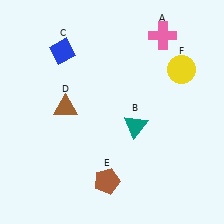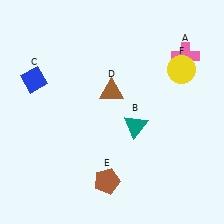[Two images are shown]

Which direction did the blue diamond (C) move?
The blue diamond (C) moved left.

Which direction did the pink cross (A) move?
The pink cross (A) moved right.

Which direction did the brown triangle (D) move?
The brown triangle (D) moved right.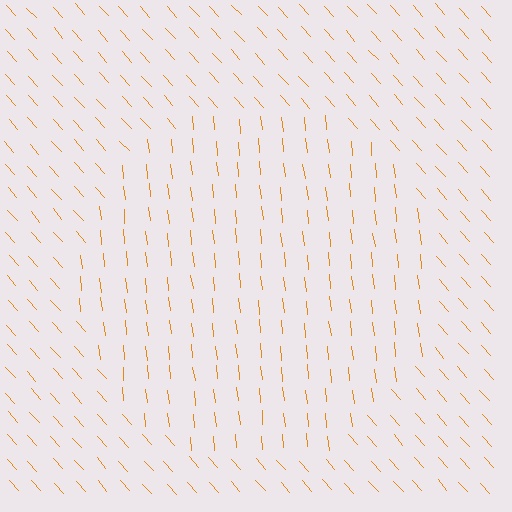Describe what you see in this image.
The image is filled with small orange line segments. A circle region in the image has lines oriented differently from the surrounding lines, creating a visible texture boundary.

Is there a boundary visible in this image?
Yes, there is a texture boundary formed by a change in line orientation.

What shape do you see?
I see a circle.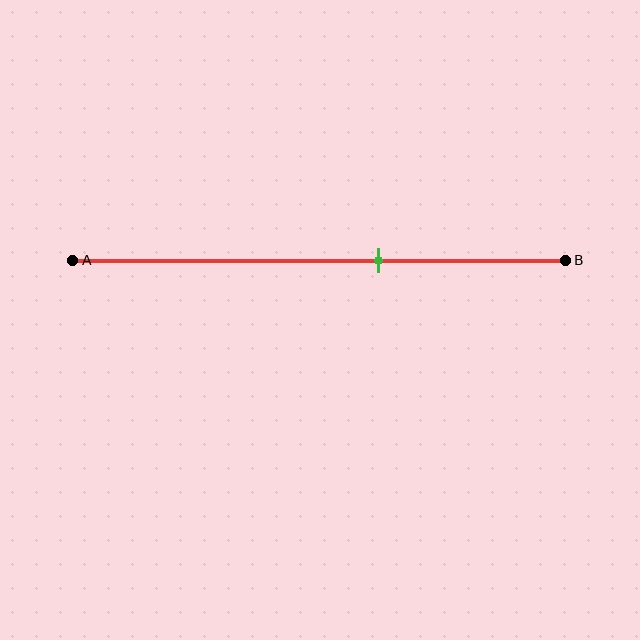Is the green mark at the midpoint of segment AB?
No, the mark is at about 60% from A, not at the 50% midpoint.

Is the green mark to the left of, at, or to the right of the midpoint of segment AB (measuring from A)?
The green mark is to the right of the midpoint of segment AB.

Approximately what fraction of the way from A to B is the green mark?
The green mark is approximately 60% of the way from A to B.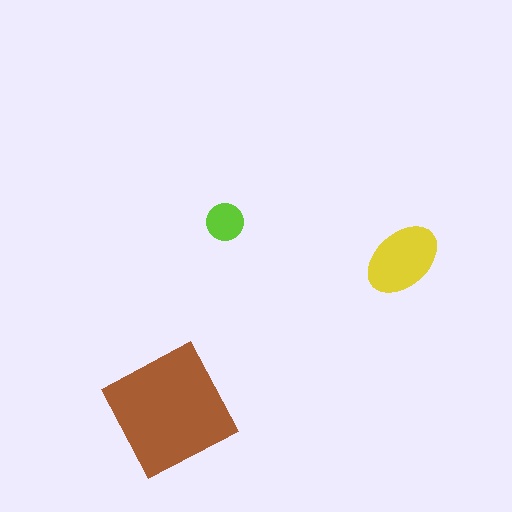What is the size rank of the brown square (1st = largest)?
1st.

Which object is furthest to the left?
The brown square is leftmost.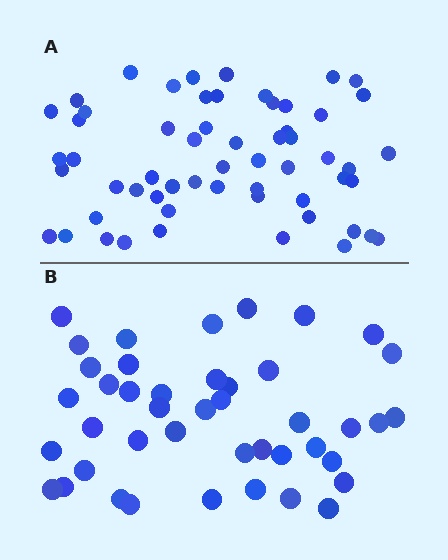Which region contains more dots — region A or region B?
Region A (the top region) has more dots.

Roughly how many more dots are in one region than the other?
Region A has approximately 15 more dots than region B.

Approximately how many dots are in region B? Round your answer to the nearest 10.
About 40 dots. (The exact count is 43, which rounds to 40.)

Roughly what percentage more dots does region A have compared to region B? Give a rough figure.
About 35% more.